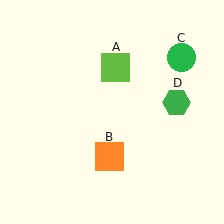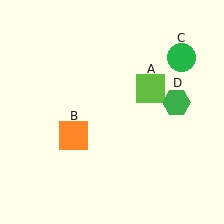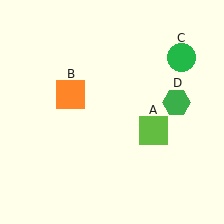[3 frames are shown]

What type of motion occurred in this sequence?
The lime square (object A), orange square (object B) rotated clockwise around the center of the scene.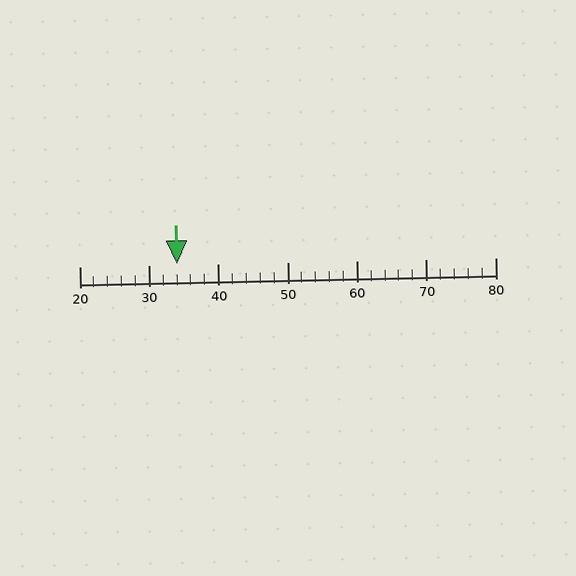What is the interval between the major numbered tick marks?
The major tick marks are spaced 10 units apart.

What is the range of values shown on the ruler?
The ruler shows values from 20 to 80.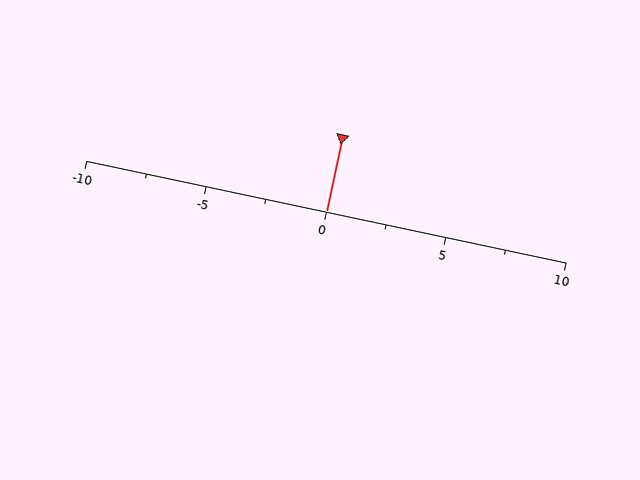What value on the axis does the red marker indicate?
The marker indicates approximately 0.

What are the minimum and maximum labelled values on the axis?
The axis runs from -10 to 10.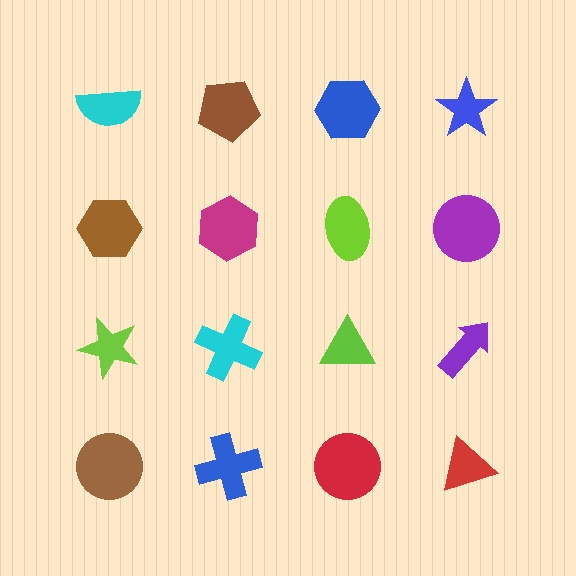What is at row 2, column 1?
A brown hexagon.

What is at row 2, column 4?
A purple circle.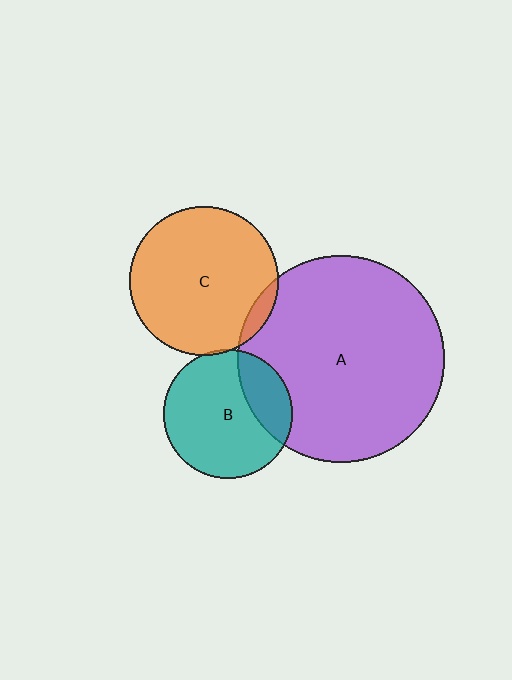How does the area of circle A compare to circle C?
Approximately 1.9 times.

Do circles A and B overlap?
Yes.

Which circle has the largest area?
Circle A (purple).